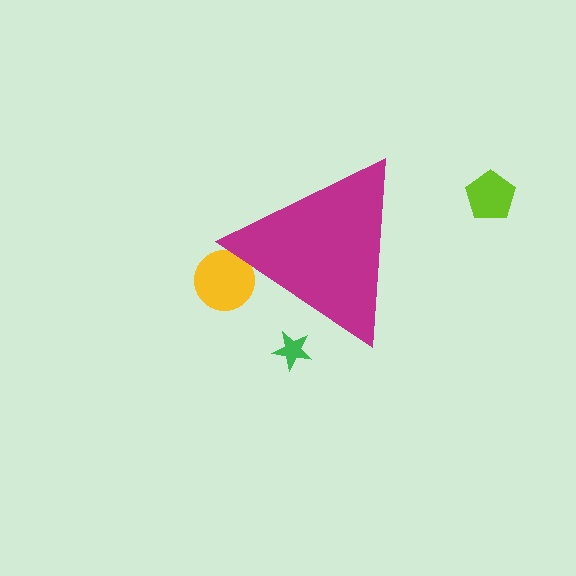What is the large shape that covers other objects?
A magenta triangle.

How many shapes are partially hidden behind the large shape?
2 shapes are partially hidden.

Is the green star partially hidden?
Yes, the green star is partially hidden behind the magenta triangle.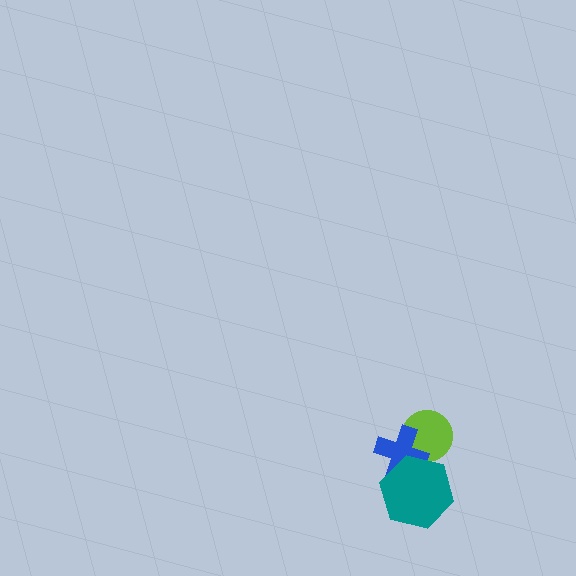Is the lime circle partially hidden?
Yes, it is partially covered by another shape.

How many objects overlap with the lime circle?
2 objects overlap with the lime circle.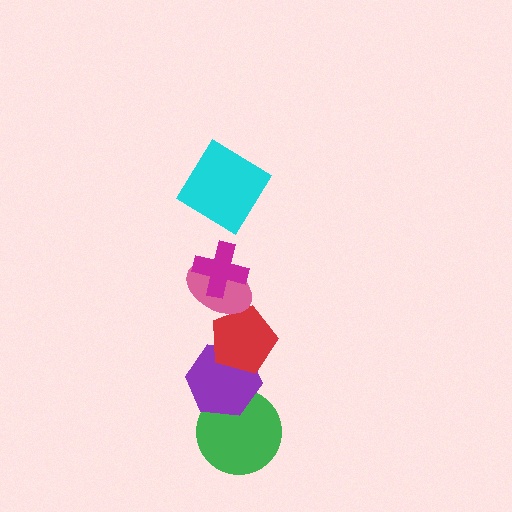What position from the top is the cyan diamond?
The cyan diamond is 1st from the top.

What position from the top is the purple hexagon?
The purple hexagon is 5th from the top.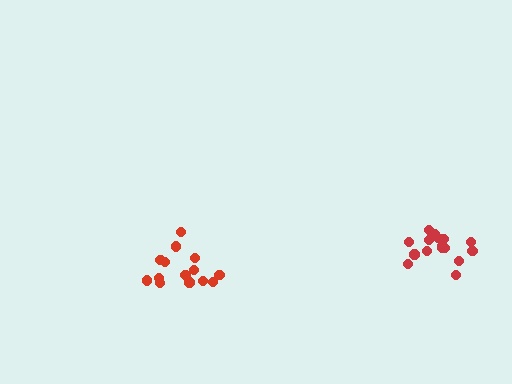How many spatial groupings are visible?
There are 2 spatial groupings.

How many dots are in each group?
Group 1: 14 dots, Group 2: 16 dots (30 total).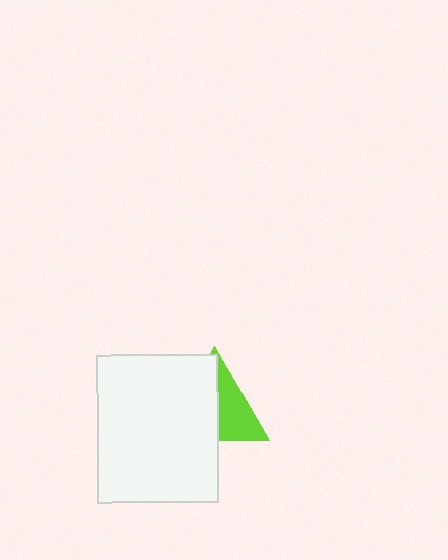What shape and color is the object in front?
The object in front is a white rectangle.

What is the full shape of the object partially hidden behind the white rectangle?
The partially hidden object is a lime triangle.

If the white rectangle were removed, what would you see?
You would see the complete lime triangle.